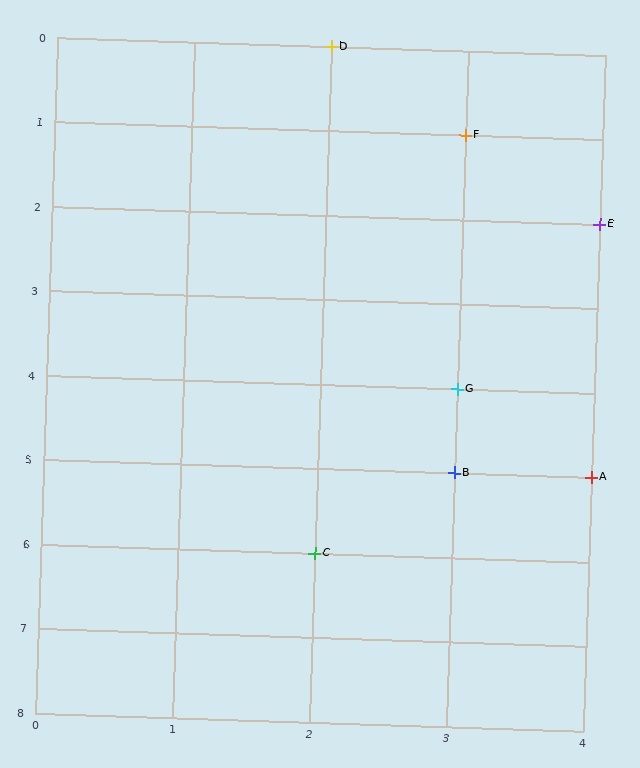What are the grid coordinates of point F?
Point F is at grid coordinates (3, 1).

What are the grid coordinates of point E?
Point E is at grid coordinates (4, 2).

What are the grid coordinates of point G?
Point G is at grid coordinates (3, 4).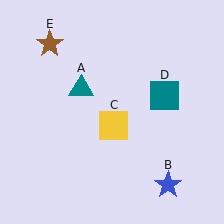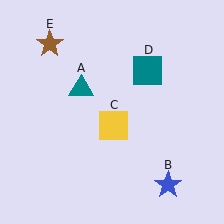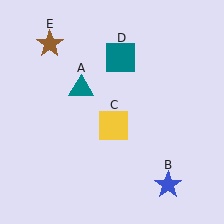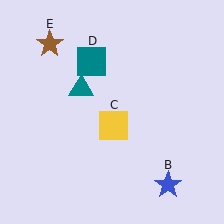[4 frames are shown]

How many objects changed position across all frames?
1 object changed position: teal square (object D).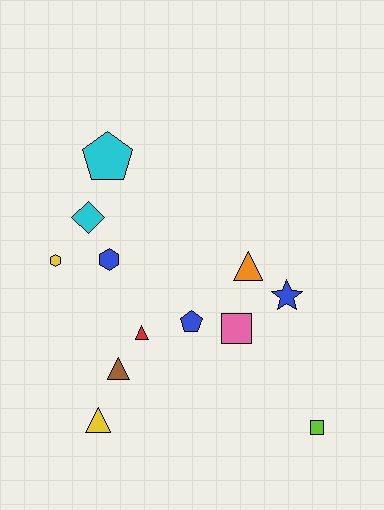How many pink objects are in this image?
There is 1 pink object.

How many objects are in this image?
There are 12 objects.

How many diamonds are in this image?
There is 1 diamond.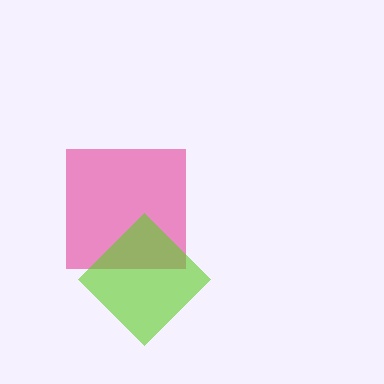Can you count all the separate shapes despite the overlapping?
Yes, there are 2 separate shapes.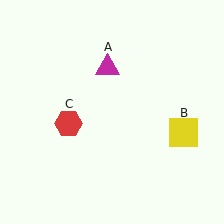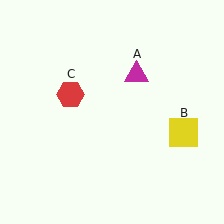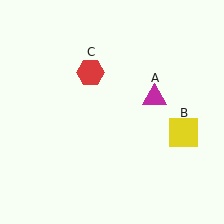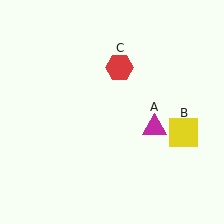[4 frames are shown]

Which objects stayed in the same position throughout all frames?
Yellow square (object B) remained stationary.